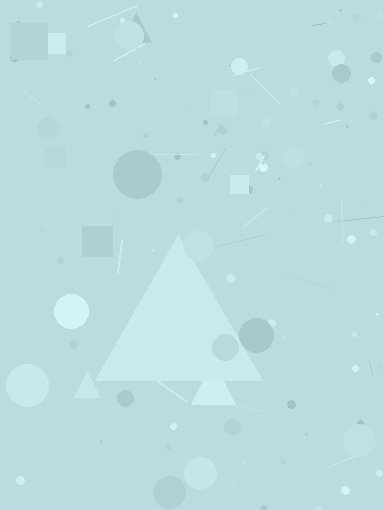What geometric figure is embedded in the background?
A triangle is embedded in the background.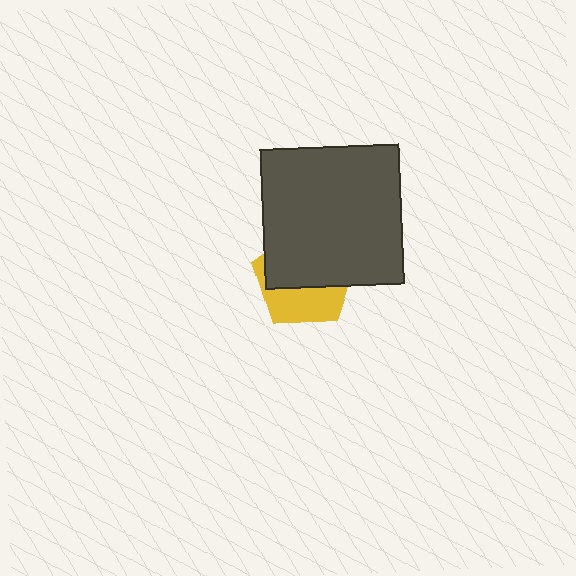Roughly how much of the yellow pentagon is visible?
A small part of it is visible (roughly 40%).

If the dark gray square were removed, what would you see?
You would see the complete yellow pentagon.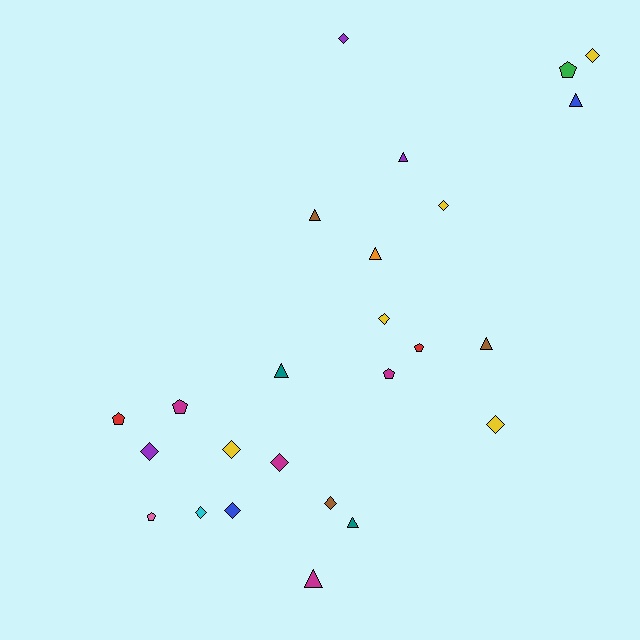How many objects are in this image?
There are 25 objects.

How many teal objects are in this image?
There are 2 teal objects.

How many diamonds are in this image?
There are 11 diamonds.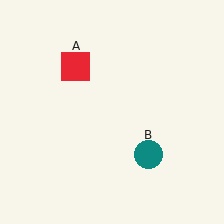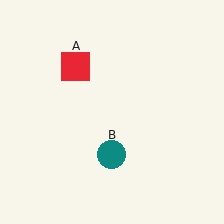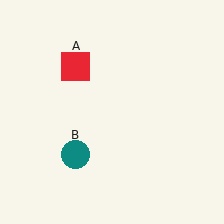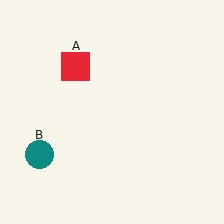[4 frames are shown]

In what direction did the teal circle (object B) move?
The teal circle (object B) moved left.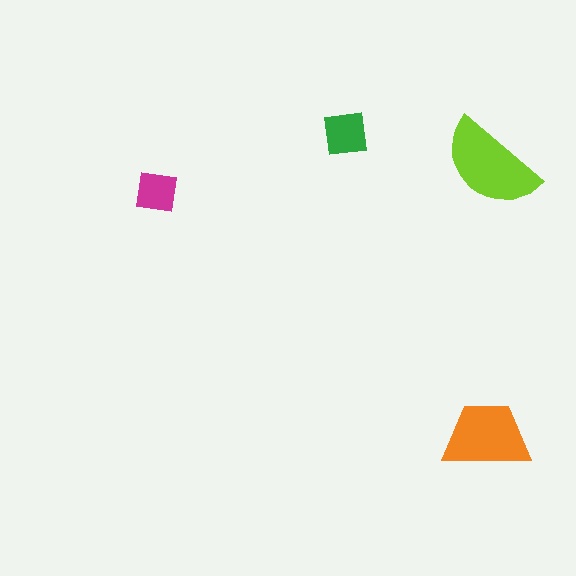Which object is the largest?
The lime semicircle.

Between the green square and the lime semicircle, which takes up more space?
The lime semicircle.